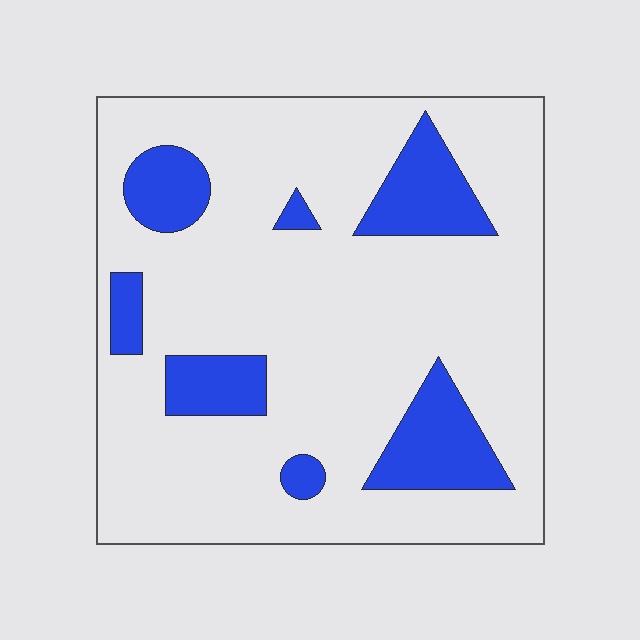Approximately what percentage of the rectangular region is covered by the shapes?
Approximately 20%.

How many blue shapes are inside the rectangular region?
7.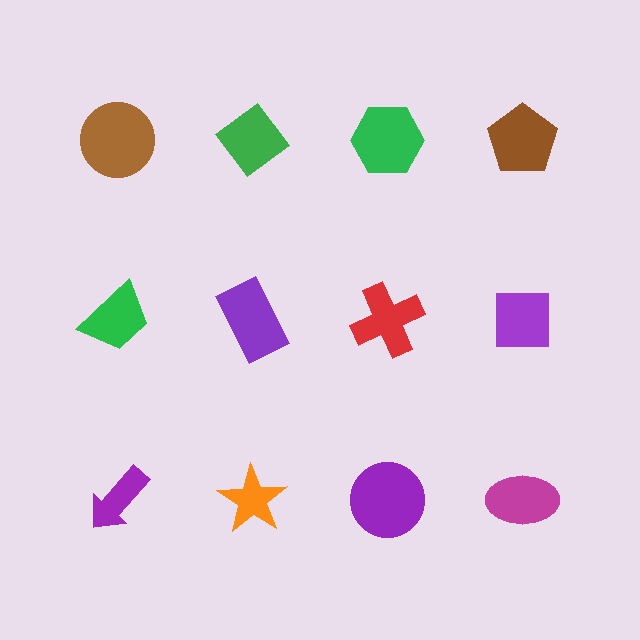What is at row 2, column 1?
A green trapezoid.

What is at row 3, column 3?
A purple circle.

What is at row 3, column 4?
A magenta ellipse.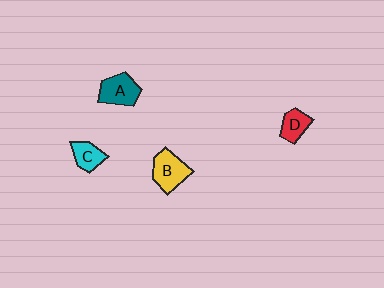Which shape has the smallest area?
Shape D (red).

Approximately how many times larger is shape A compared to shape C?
Approximately 1.4 times.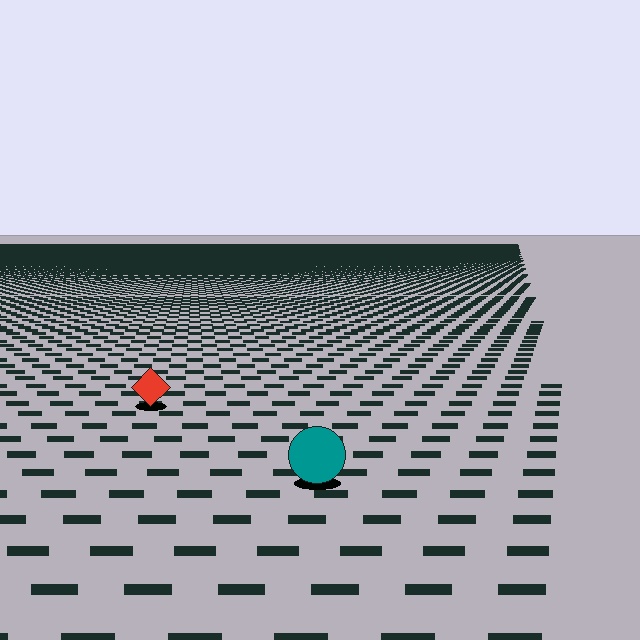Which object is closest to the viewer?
The teal circle is closest. The texture marks near it are larger and more spread out.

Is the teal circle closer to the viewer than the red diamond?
Yes. The teal circle is closer — you can tell from the texture gradient: the ground texture is coarser near it.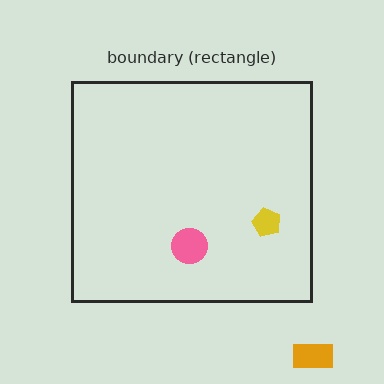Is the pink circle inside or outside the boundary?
Inside.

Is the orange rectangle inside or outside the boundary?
Outside.